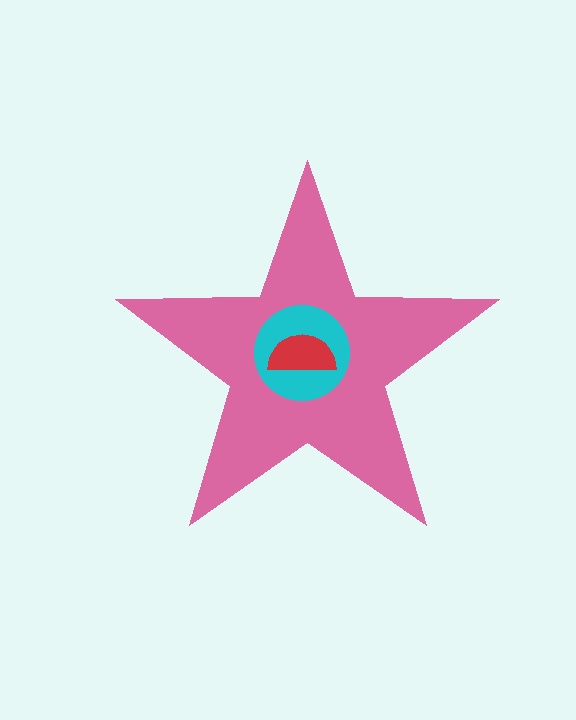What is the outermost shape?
The pink star.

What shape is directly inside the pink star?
The cyan circle.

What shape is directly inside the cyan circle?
The red semicircle.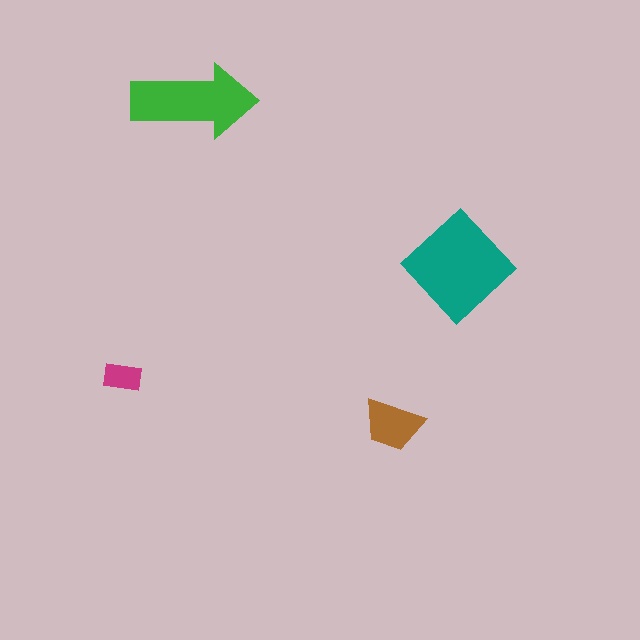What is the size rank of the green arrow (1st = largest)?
2nd.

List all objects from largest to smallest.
The teal diamond, the green arrow, the brown trapezoid, the magenta rectangle.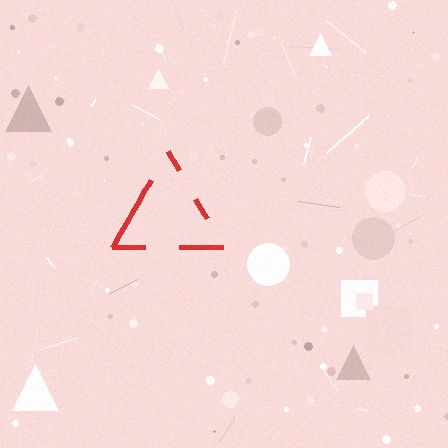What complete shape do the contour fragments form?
The contour fragments form a triangle.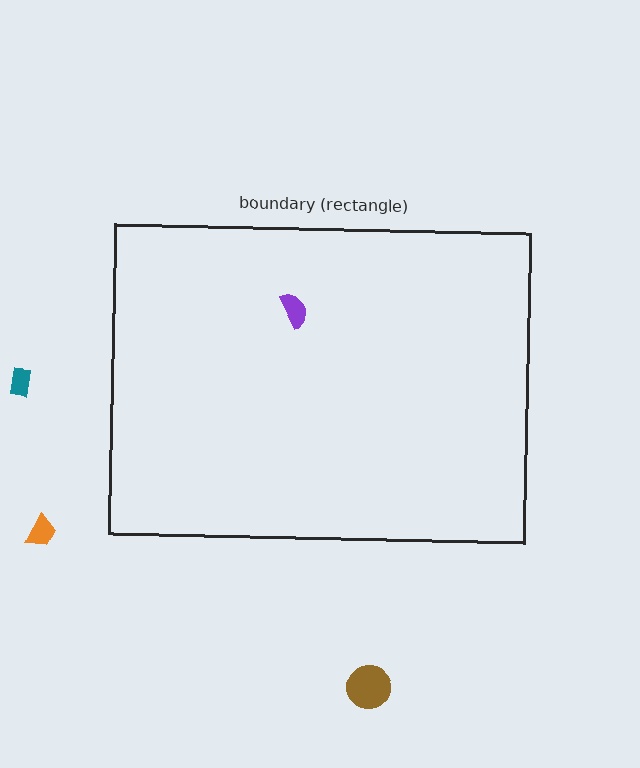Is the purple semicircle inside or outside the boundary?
Inside.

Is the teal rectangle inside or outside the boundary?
Outside.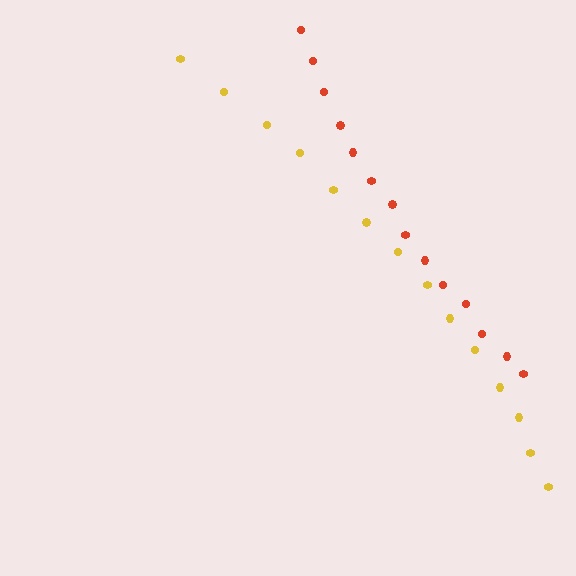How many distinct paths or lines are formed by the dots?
There are 2 distinct paths.